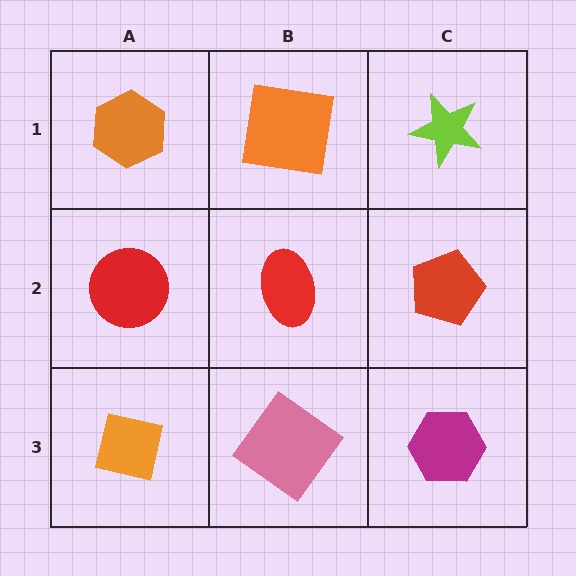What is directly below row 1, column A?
A red circle.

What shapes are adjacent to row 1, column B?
A red ellipse (row 2, column B), an orange hexagon (row 1, column A), a lime star (row 1, column C).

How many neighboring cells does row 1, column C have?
2.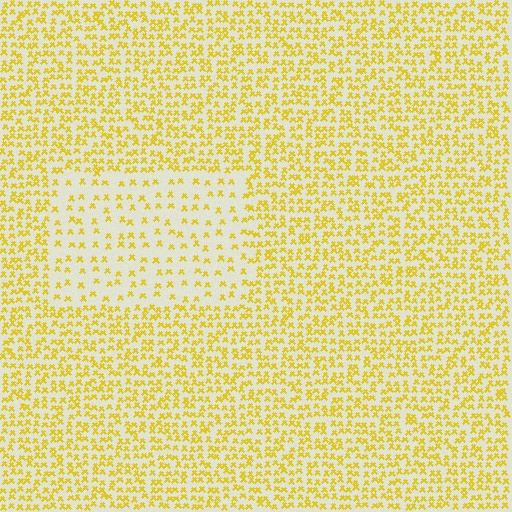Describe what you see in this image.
The image contains small yellow elements arranged at two different densities. A rectangle-shaped region is visible where the elements are less densely packed than the surrounding area.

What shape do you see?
I see a rectangle.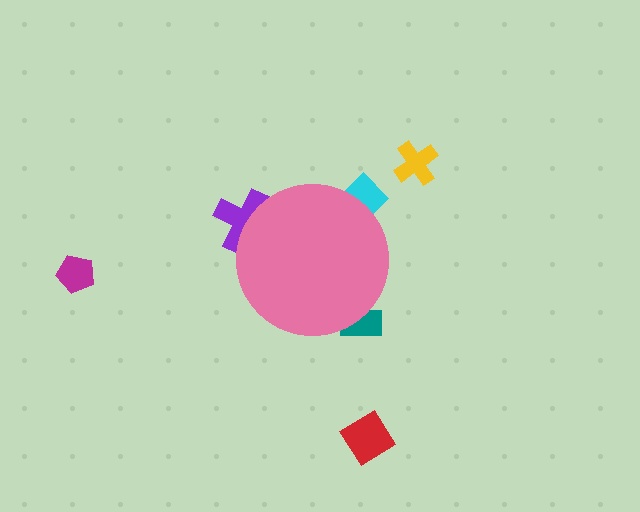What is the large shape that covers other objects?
A pink circle.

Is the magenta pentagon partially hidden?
No, the magenta pentagon is fully visible.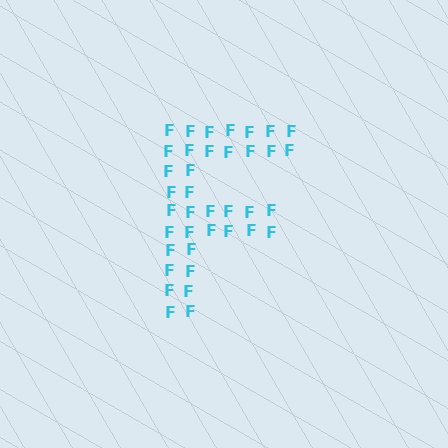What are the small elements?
The small elements are letter F's.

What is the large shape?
The large shape is the letter F.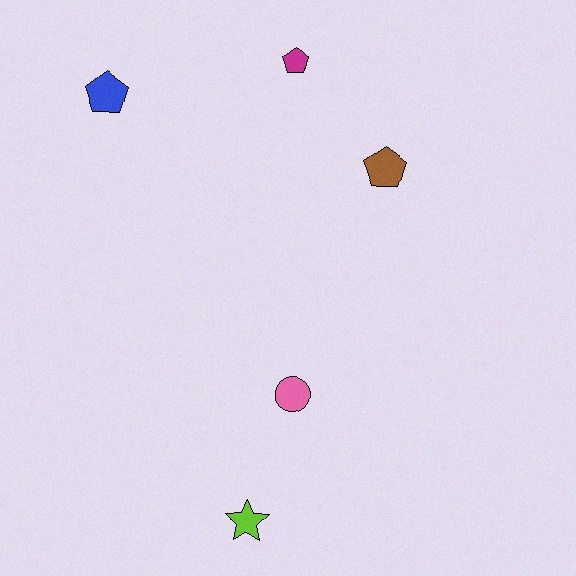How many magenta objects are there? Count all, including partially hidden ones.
There is 1 magenta object.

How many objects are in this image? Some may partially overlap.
There are 5 objects.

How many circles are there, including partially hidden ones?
There is 1 circle.